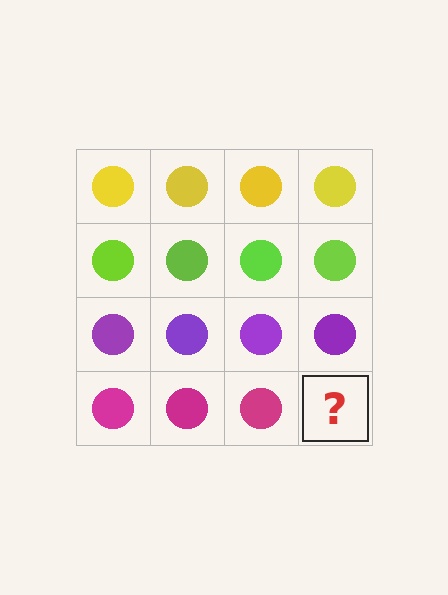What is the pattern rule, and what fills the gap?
The rule is that each row has a consistent color. The gap should be filled with a magenta circle.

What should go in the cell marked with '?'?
The missing cell should contain a magenta circle.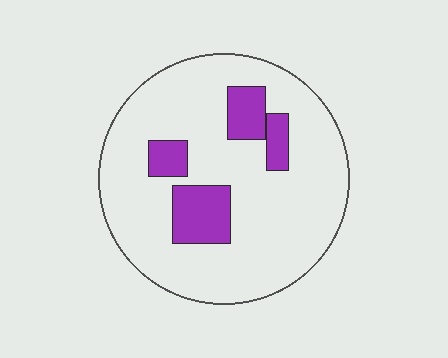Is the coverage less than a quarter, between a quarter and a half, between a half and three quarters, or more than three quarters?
Less than a quarter.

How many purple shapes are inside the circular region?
4.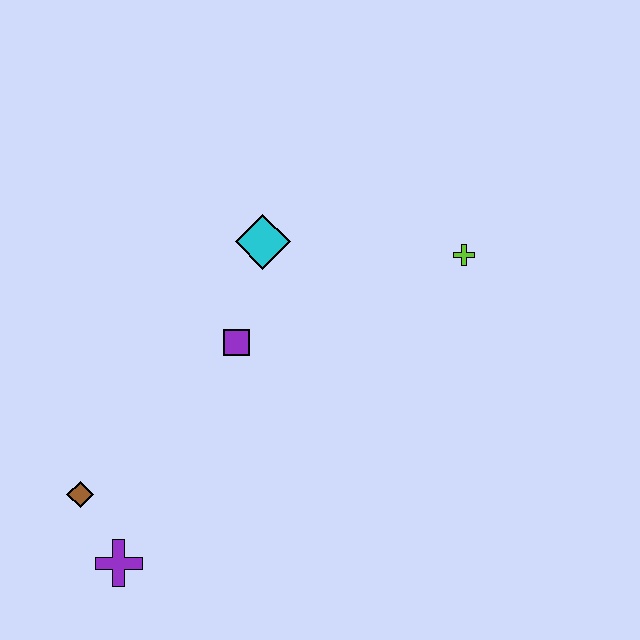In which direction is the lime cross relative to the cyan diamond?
The lime cross is to the right of the cyan diamond.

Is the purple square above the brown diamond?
Yes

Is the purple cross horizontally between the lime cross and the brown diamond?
Yes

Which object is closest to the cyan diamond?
The purple square is closest to the cyan diamond.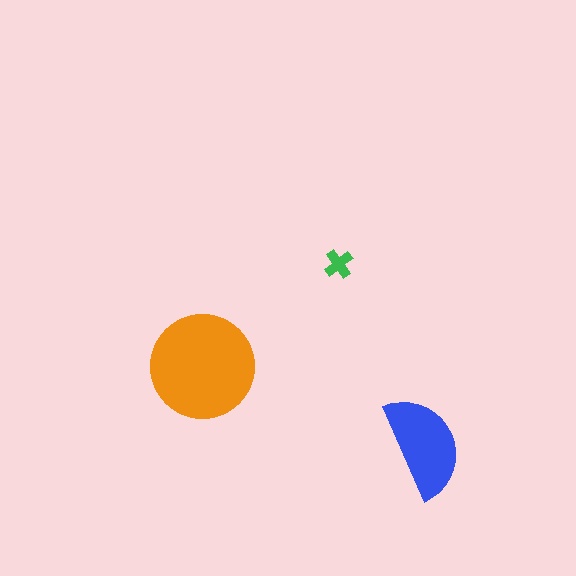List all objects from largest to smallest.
The orange circle, the blue semicircle, the green cross.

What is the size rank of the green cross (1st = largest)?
3rd.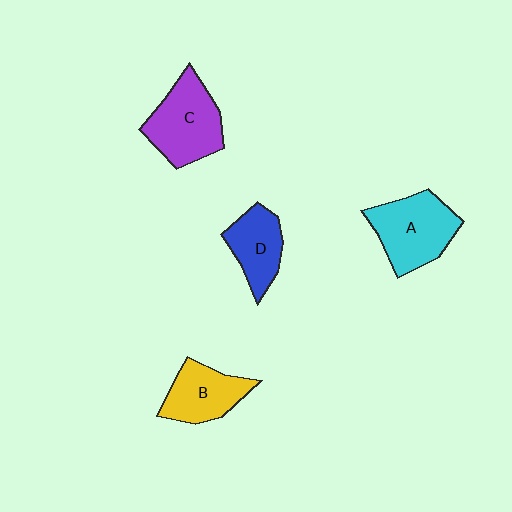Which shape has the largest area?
Shape C (purple).